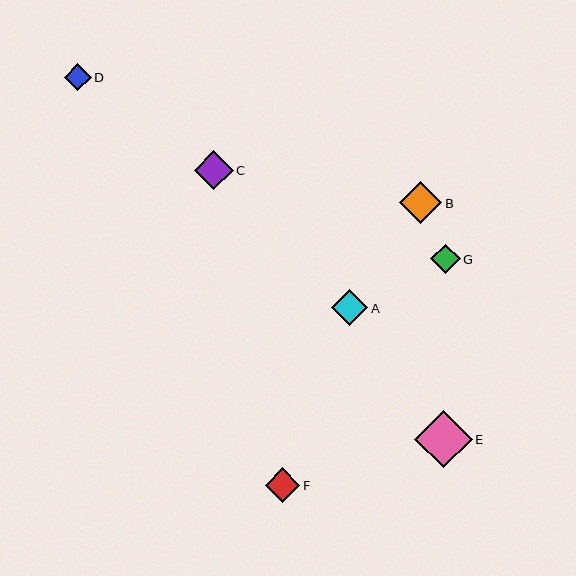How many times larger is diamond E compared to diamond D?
Diamond E is approximately 2.1 times the size of diamond D.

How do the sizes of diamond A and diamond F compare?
Diamond A and diamond F are approximately the same size.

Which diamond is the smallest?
Diamond D is the smallest with a size of approximately 27 pixels.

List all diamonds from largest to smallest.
From largest to smallest: E, B, C, A, F, G, D.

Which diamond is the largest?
Diamond E is the largest with a size of approximately 57 pixels.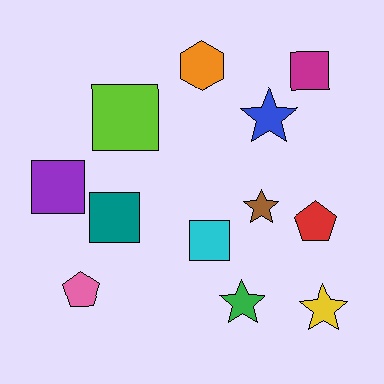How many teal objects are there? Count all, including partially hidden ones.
There is 1 teal object.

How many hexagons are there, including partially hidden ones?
There is 1 hexagon.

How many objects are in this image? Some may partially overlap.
There are 12 objects.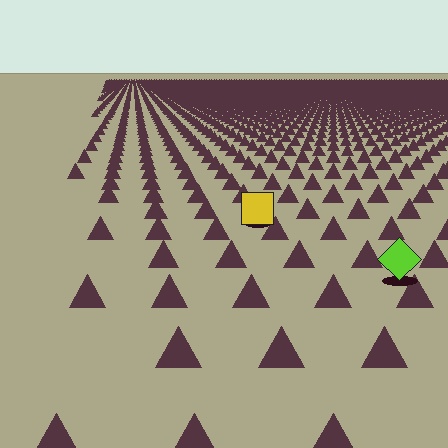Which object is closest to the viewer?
The lime diamond is closest. The texture marks near it are larger and more spread out.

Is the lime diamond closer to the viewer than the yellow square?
Yes. The lime diamond is closer — you can tell from the texture gradient: the ground texture is coarser near it.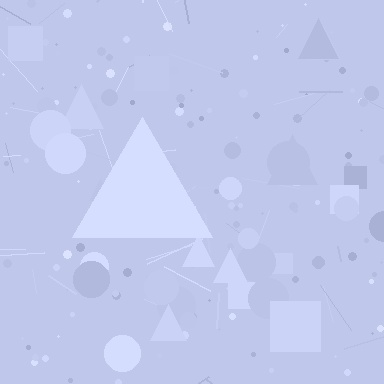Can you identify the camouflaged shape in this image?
The camouflaged shape is a triangle.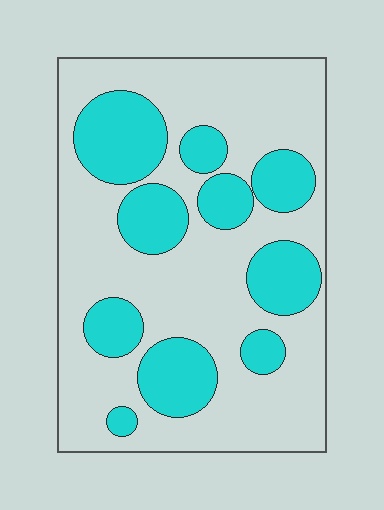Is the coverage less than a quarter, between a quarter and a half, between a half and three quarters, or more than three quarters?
Between a quarter and a half.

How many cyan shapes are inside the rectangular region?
10.